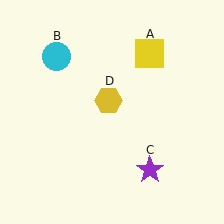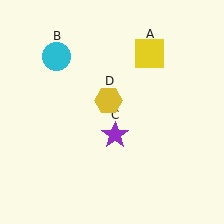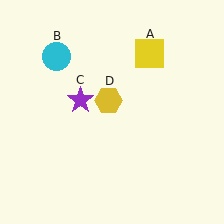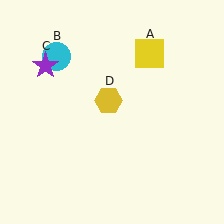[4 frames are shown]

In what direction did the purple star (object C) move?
The purple star (object C) moved up and to the left.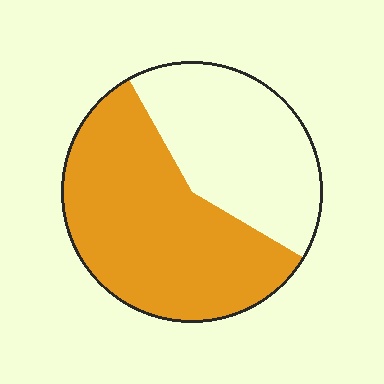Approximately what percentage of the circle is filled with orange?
Approximately 60%.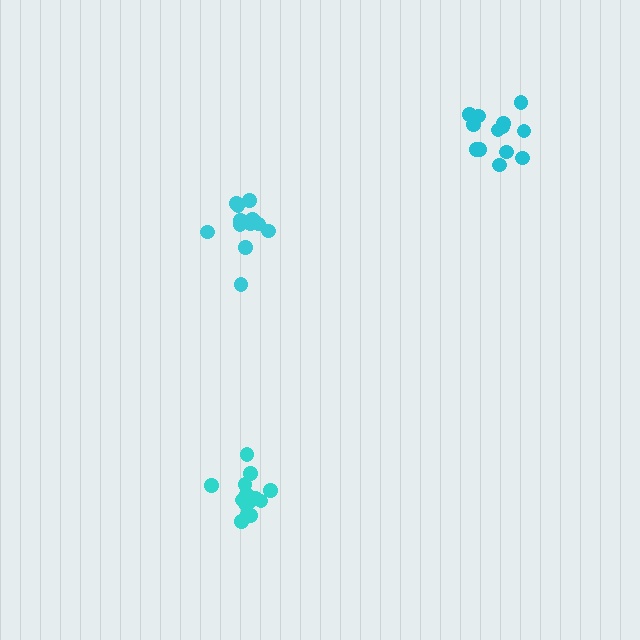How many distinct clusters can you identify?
There are 3 distinct clusters.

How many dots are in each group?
Group 1: 13 dots, Group 2: 13 dots, Group 3: 15 dots (41 total).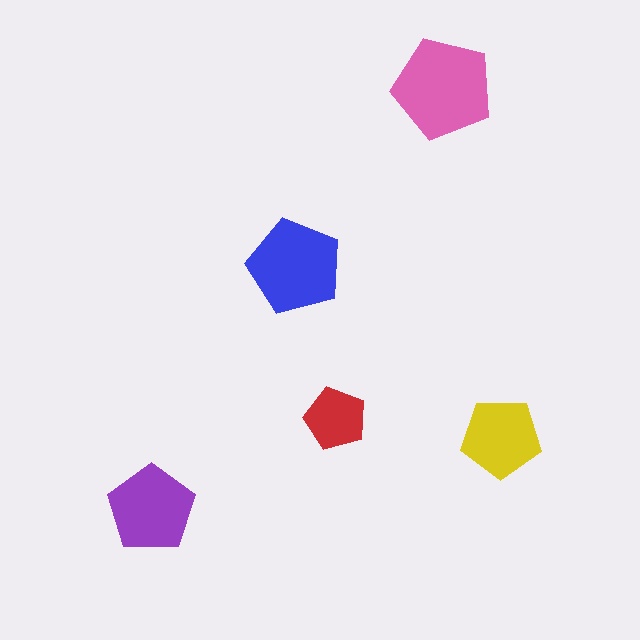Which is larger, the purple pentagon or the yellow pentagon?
The purple one.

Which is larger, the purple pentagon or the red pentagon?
The purple one.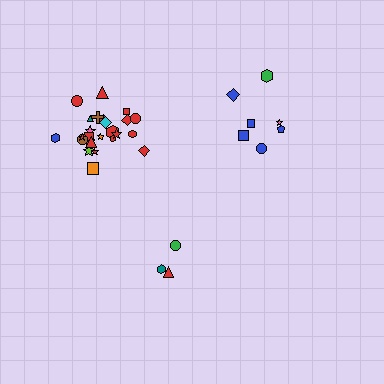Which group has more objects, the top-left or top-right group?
The top-left group.